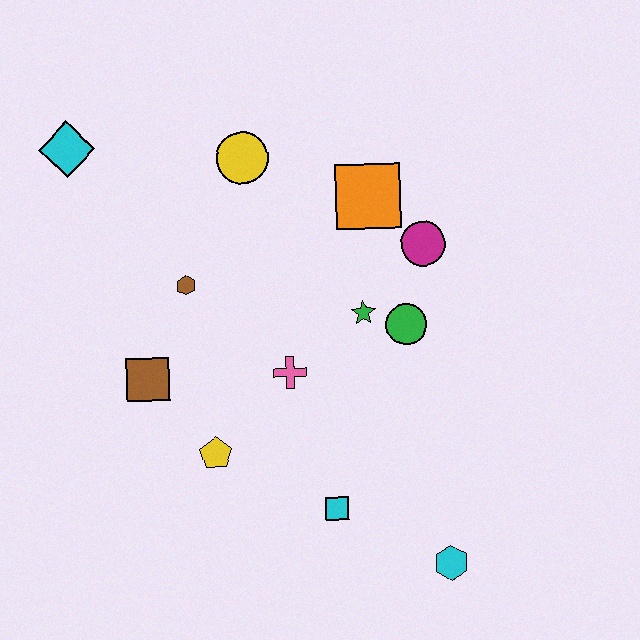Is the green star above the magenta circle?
No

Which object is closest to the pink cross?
The green star is closest to the pink cross.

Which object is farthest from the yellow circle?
The cyan hexagon is farthest from the yellow circle.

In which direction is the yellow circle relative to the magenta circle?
The yellow circle is to the left of the magenta circle.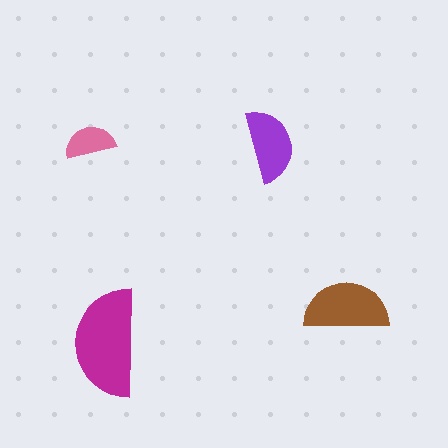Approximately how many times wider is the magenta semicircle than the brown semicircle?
About 1.5 times wider.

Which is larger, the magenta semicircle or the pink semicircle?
The magenta one.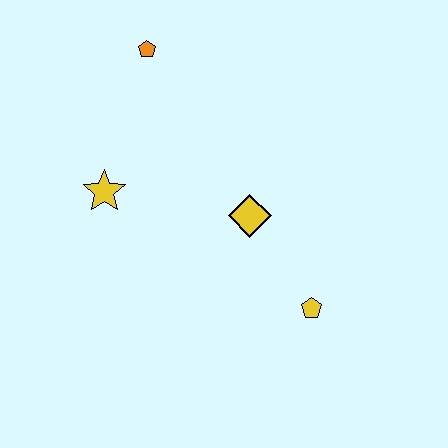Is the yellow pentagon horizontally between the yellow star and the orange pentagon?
No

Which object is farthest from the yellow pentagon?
The orange pentagon is farthest from the yellow pentagon.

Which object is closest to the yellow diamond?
The yellow pentagon is closest to the yellow diamond.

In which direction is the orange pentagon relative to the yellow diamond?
The orange pentagon is above the yellow diamond.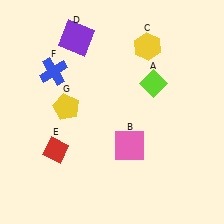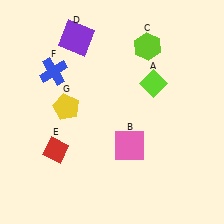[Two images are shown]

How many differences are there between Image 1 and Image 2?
There is 1 difference between the two images.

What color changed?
The hexagon (C) changed from yellow in Image 1 to lime in Image 2.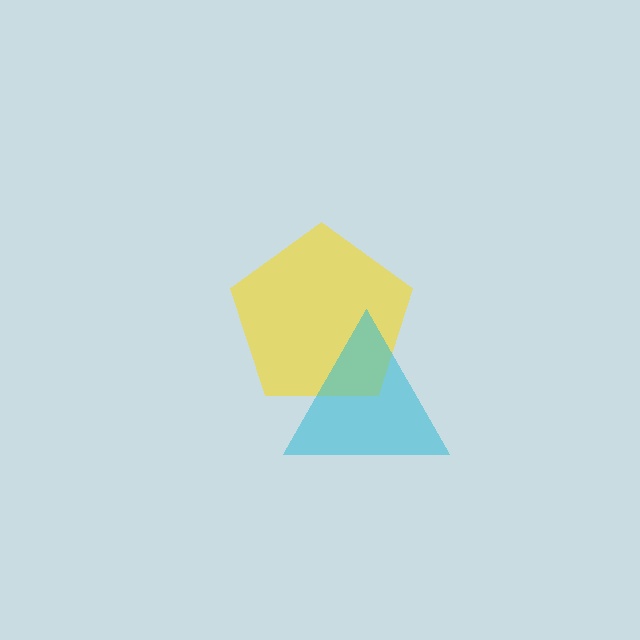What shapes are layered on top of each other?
The layered shapes are: a yellow pentagon, a cyan triangle.